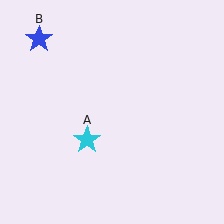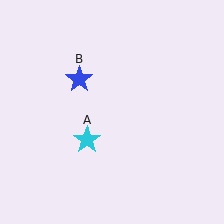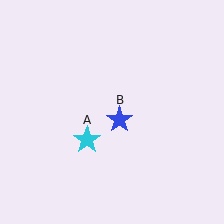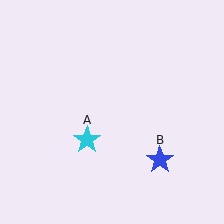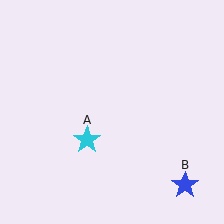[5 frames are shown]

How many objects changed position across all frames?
1 object changed position: blue star (object B).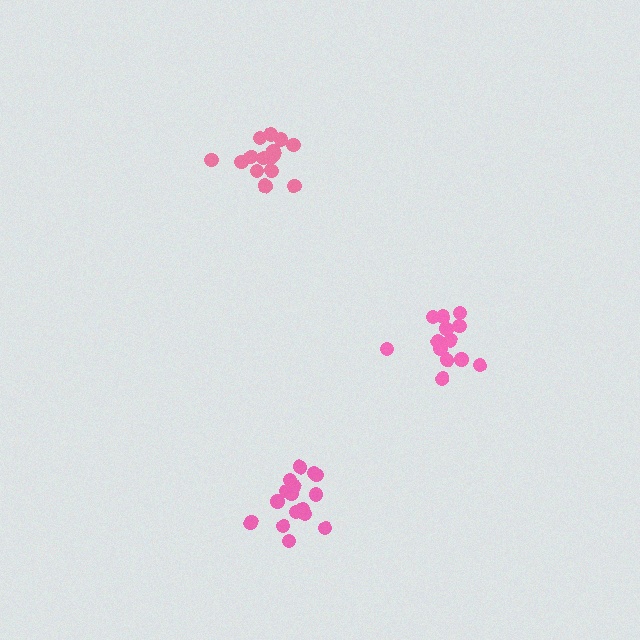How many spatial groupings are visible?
There are 3 spatial groupings.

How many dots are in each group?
Group 1: 15 dots, Group 2: 14 dots, Group 3: 16 dots (45 total).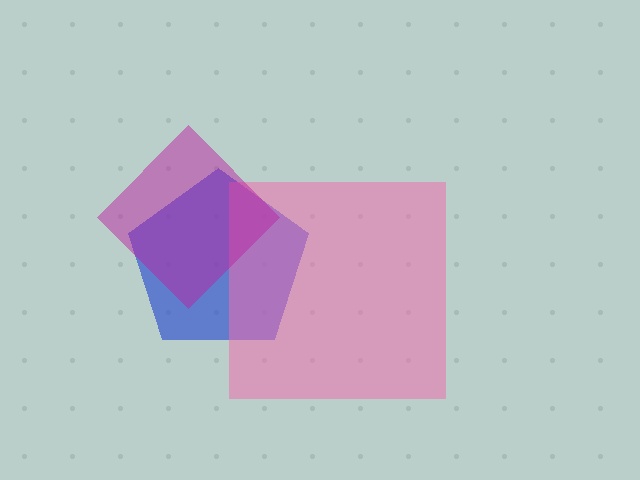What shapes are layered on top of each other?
The layered shapes are: a blue pentagon, a pink square, a magenta diamond.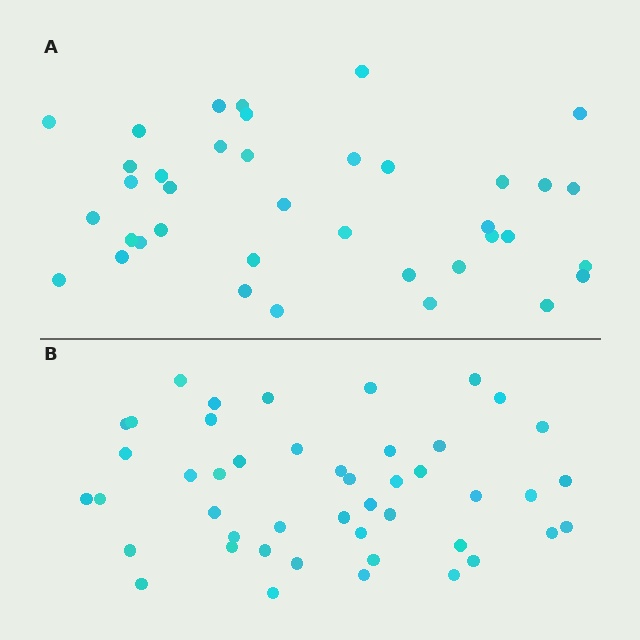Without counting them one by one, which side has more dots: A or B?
Region B (the bottom region) has more dots.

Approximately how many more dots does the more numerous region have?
Region B has roughly 8 or so more dots than region A.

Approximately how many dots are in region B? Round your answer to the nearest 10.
About 50 dots. (The exact count is 46, which rounds to 50.)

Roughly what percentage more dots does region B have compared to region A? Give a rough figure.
About 20% more.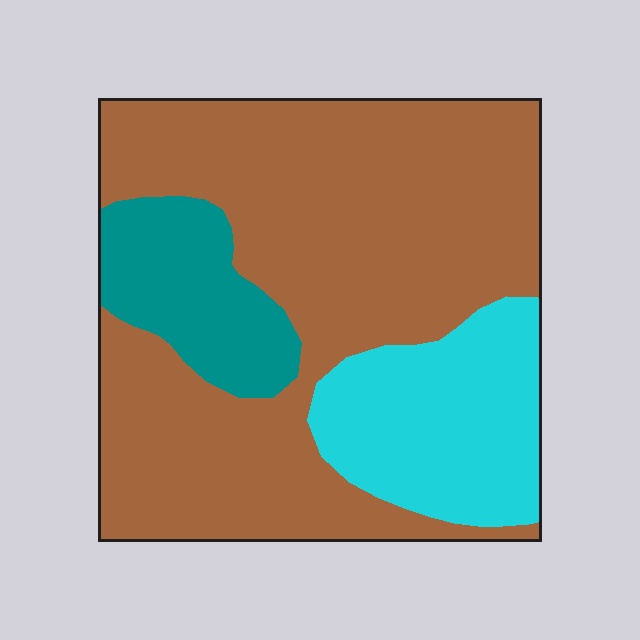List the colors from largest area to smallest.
From largest to smallest: brown, cyan, teal.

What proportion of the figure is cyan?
Cyan takes up about one fifth (1/5) of the figure.